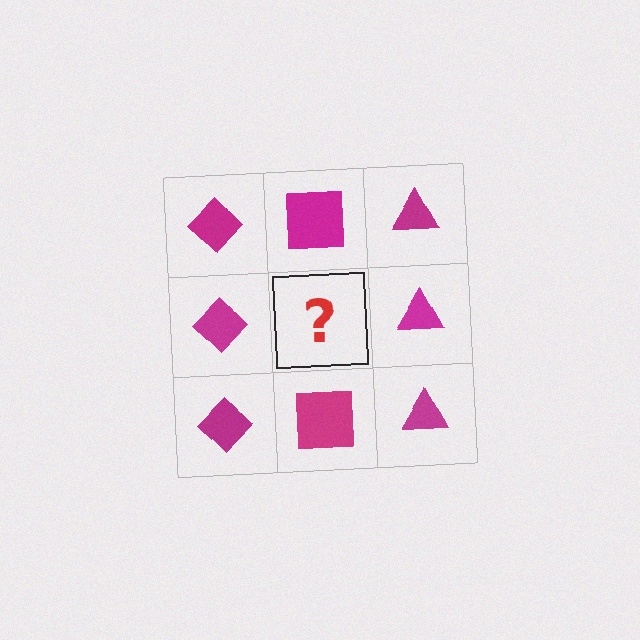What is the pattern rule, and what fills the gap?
The rule is that each column has a consistent shape. The gap should be filled with a magenta square.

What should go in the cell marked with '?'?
The missing cell should contain a magenta square.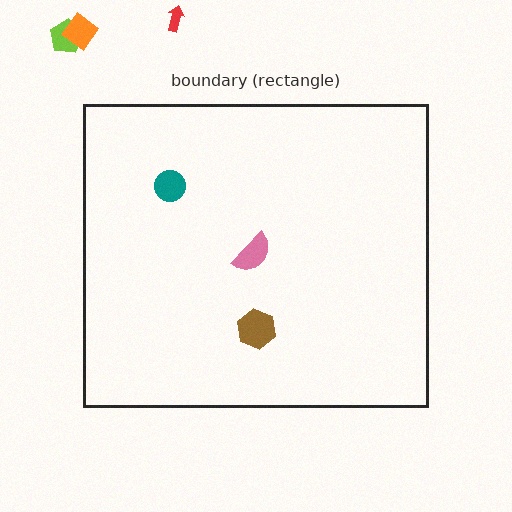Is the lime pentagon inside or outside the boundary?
Outside.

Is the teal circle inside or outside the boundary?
Inside.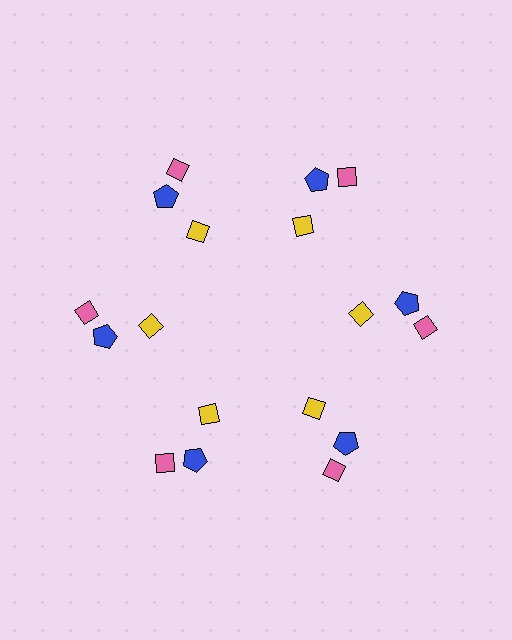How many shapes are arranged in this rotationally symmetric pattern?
There are 18 shapes, arranged in 6 groups of 3.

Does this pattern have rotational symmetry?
Yes, this pattern has 6-fold rotational symmetry. It looks the same after rotating 60 degrees around the center.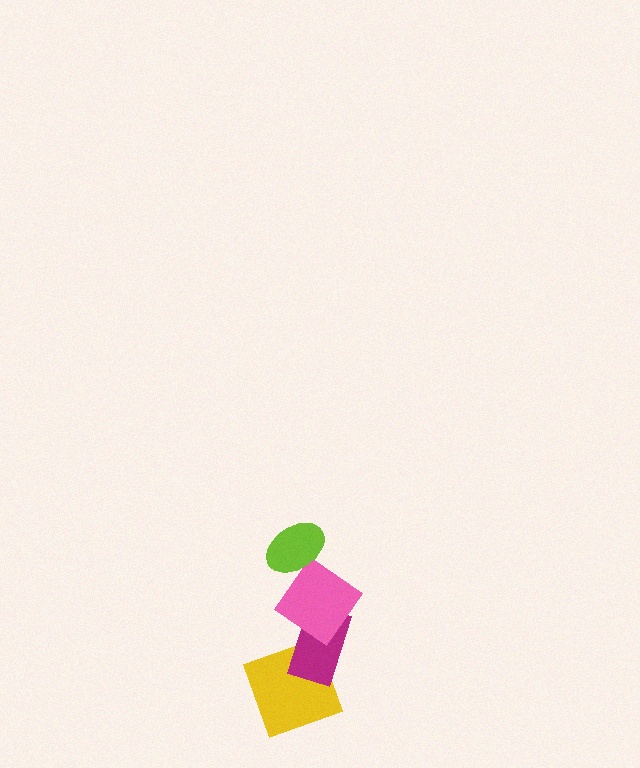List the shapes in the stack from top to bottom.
From top to bottom: the lime ellipse, the pink diamond, the magenta rectangle, the yellow square.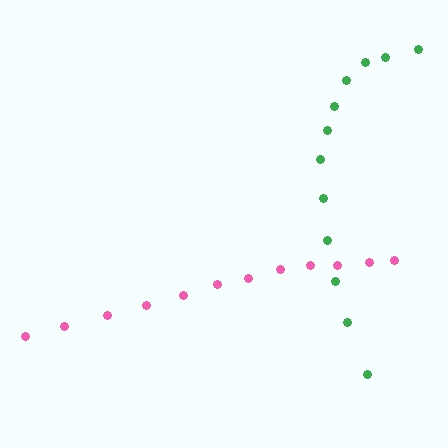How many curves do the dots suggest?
There are 2 distinct paths.